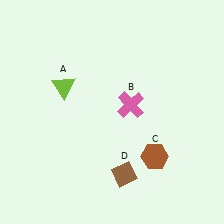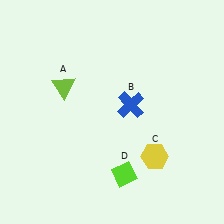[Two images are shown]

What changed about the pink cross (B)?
In Image 1, B is pink. In Image 2, it changed to blue.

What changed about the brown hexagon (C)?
In Image 1, C is brown. In Image 2, it changed to yellow.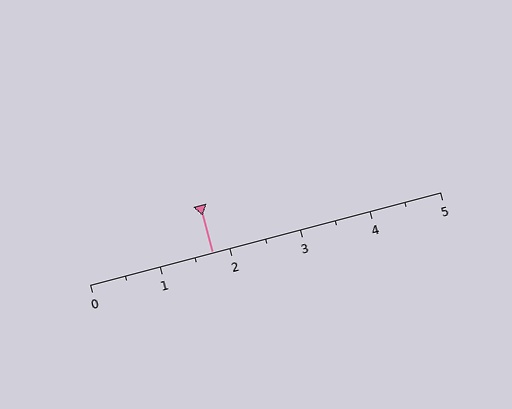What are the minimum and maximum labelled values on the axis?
The axis runs from 0 to 5.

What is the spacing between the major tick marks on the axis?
The major ticks are spaced 1 apart.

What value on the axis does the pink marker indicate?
The marker indicates approximately 1.8.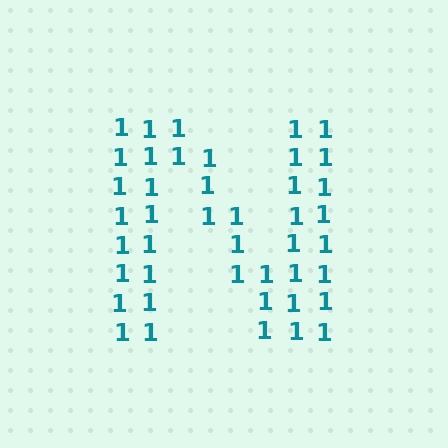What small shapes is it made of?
It is made of small digit 1's.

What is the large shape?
The large shape is the letter N.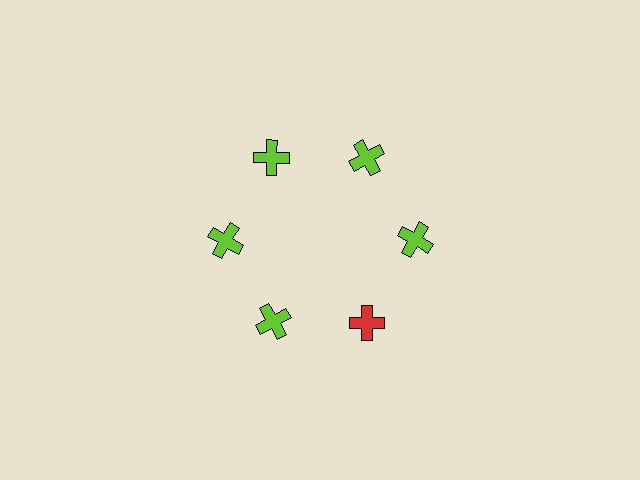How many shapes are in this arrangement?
There are 6 shapes arranged in a ring pattern.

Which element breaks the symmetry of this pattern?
The red cross at roughly the 5 o'clock position breaks the symmetry. All other shapes are lime crosses.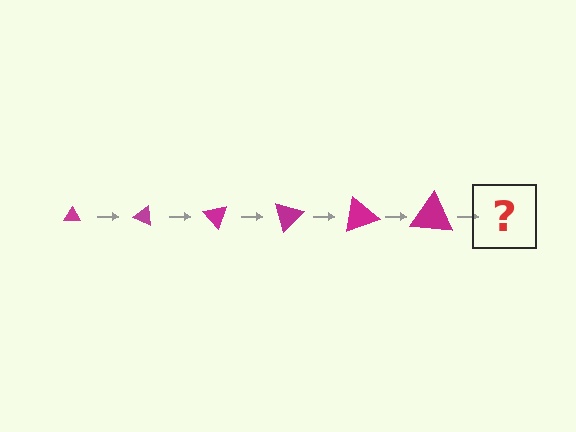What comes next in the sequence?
The next element should be a triangle, larger than the previous one and rotated 150 degrees from the start.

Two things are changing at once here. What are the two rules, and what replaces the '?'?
The two rules are that the triangle grows larger each step and it rotates 25 degrees each step. The '?' should be a triangle, larger than the previous one and rotated 150 degrees from the start.